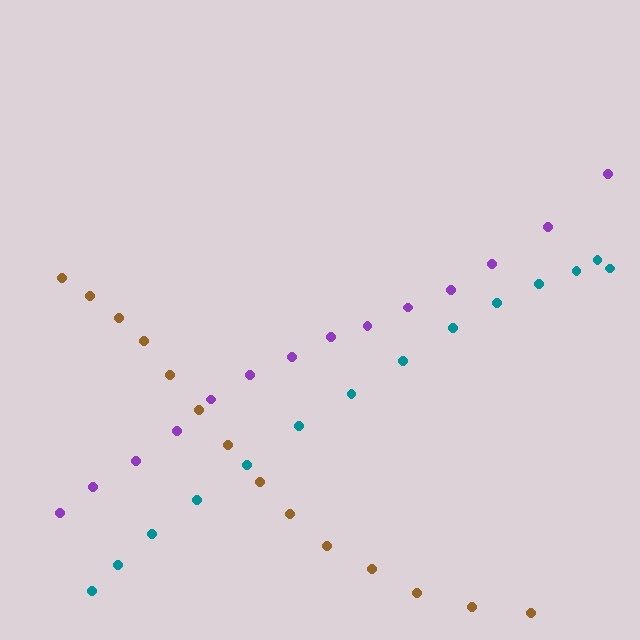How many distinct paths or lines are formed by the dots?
There are 3 distinct paths.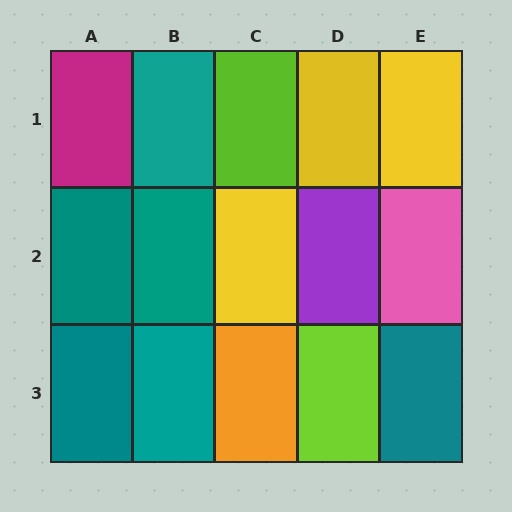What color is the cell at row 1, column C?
Lime.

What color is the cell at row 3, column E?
Teal.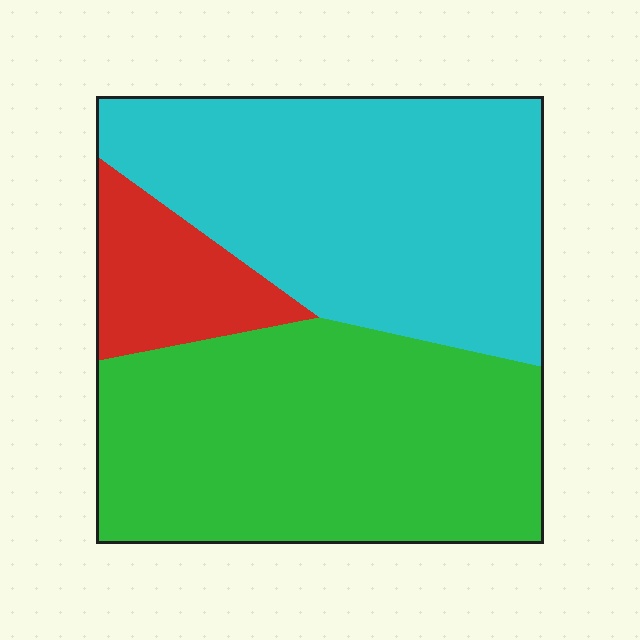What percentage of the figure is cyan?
Cyan takes up about two fifths (2/5) of the figure.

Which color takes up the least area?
Red, at roughly 10%.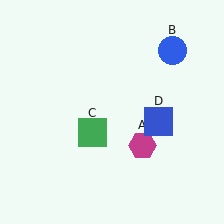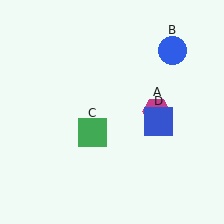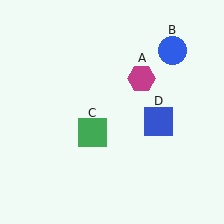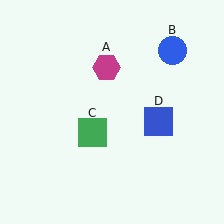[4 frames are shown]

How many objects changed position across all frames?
1 object changed position: magenta hexagon (object A).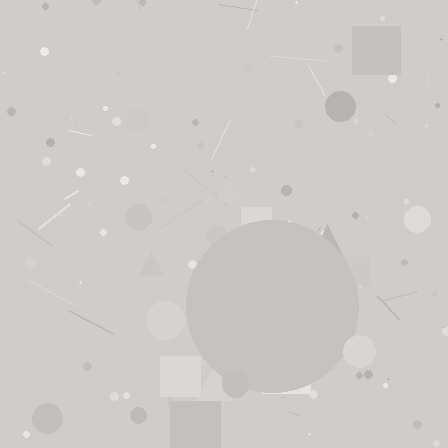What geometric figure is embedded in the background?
A circle is embedded in the background.